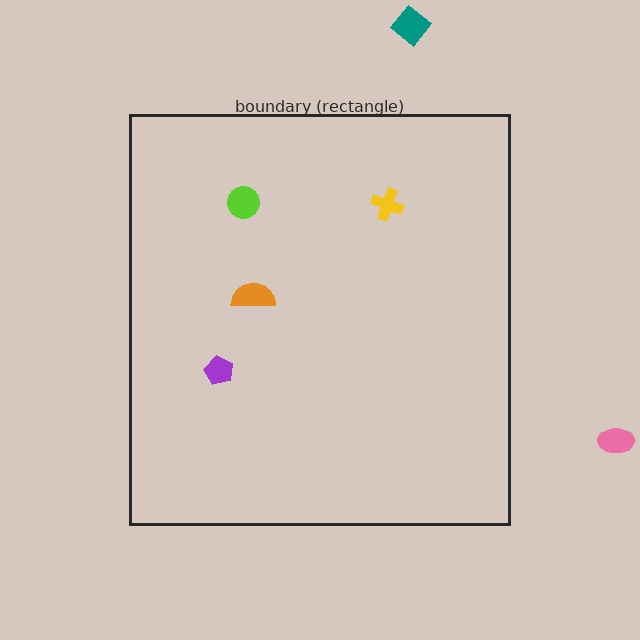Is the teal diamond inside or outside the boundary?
Outside.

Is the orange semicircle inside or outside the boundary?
Inside.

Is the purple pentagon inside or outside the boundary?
Inside.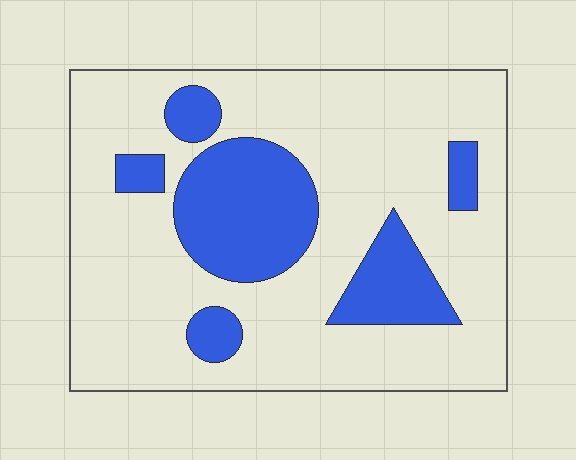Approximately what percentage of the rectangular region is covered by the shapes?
Approximately 25%.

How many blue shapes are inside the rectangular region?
6.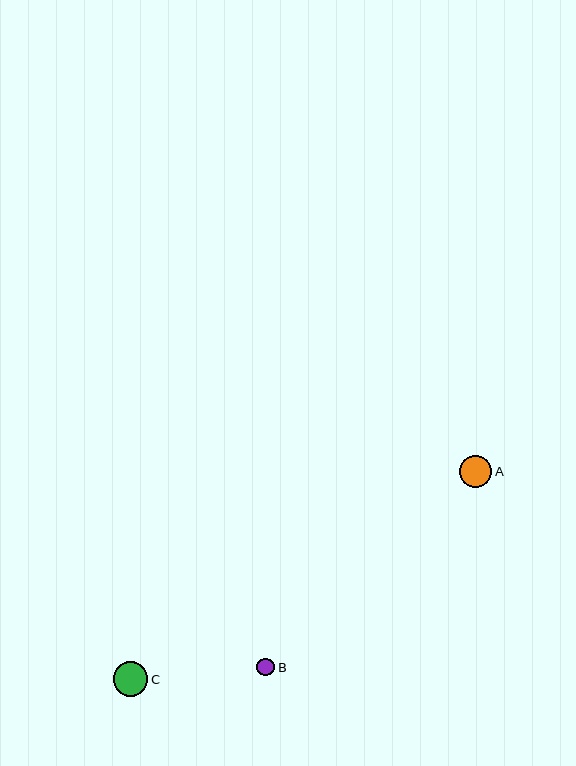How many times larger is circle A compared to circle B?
Circle A is approximately 1.8 times the size of circle B.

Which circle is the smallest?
Circle B is the smallest with a size of approximately 18 pixels.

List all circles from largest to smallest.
From largest to smallest: C, A, B.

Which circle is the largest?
Circle C is the largest with a size of approximately 35 pixels.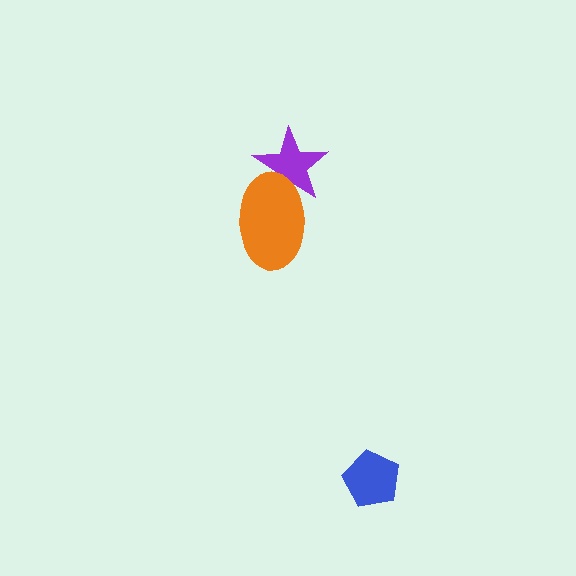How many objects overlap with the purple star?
1 object overlaps with the purple star.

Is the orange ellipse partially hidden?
No, no other shape covers it.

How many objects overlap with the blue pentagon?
0 objects overlap with the blue pentagon.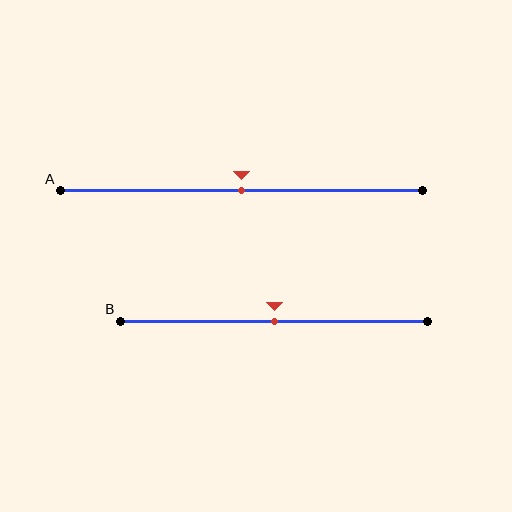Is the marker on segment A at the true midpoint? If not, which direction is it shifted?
Yes, the marker on segment A is at the true midpoint.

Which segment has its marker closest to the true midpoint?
Segment A has its marker closest to the true midpoint.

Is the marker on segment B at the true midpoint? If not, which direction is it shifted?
Yes, the marker on segment B is at the true midpoint.